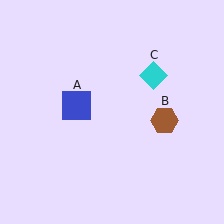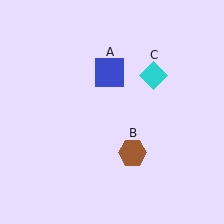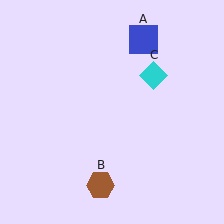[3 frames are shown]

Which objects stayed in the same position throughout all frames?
Cyan diamond (object C) remained stationary.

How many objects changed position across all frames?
2 objects changed position: blue square (object A), brown hexagon (object B).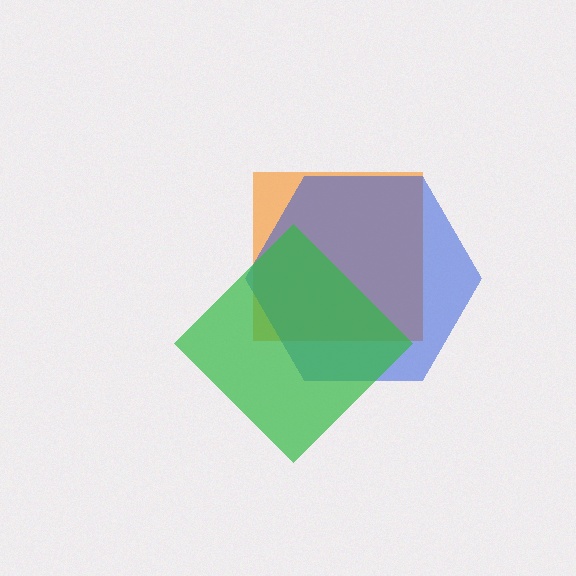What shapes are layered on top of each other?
The layered shapes are: an orange square, a blue hexagon, a green diamond.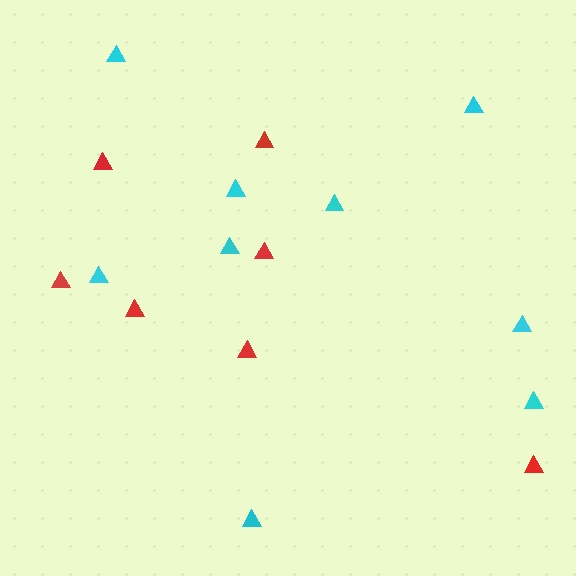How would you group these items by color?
There are 2 groups: one group of red triangles (7) and one group of cyan triangles (9).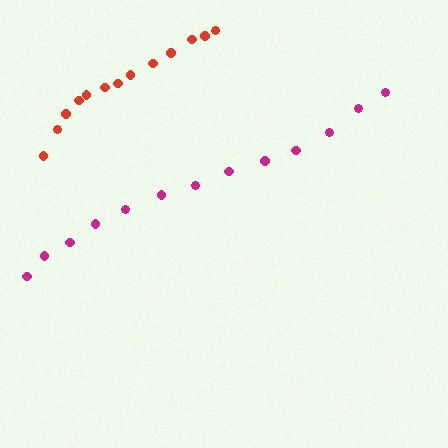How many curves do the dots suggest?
There are 2 distinct paths.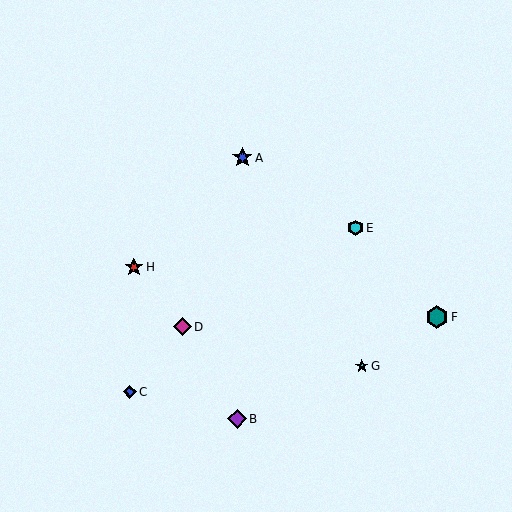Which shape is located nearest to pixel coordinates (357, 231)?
The cyan hexagon (labeled E) at (355, 228) is nearest to that location.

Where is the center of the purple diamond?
The center of the purple diamond is at (237, 419).